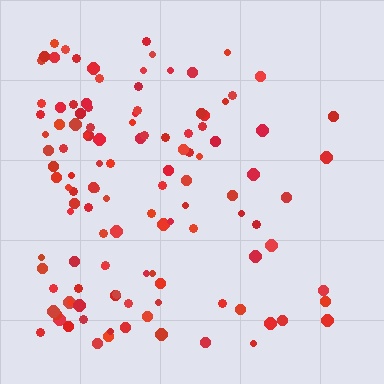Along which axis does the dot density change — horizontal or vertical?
Horizontal.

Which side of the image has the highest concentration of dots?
The left.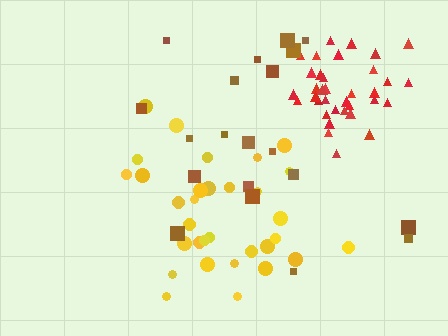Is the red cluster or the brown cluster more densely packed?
Red.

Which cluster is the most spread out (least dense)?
Brown.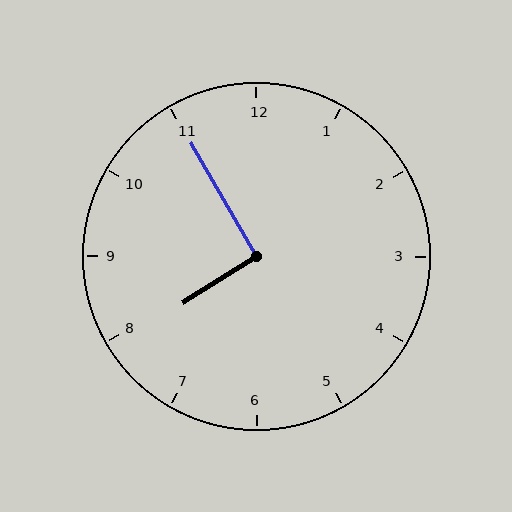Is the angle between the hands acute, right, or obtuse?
It is right.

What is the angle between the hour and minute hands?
Approximately 92 degrees.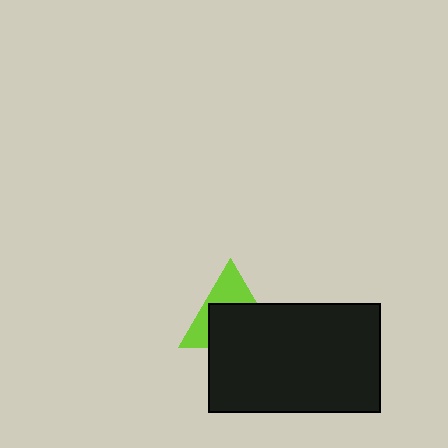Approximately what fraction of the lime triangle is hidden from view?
Roughly 58% of the lime triangle is hidden behind the black rectangle.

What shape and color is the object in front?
The object in front is a black rectangle.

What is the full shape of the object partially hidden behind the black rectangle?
The partially hidden object is a lime triangle.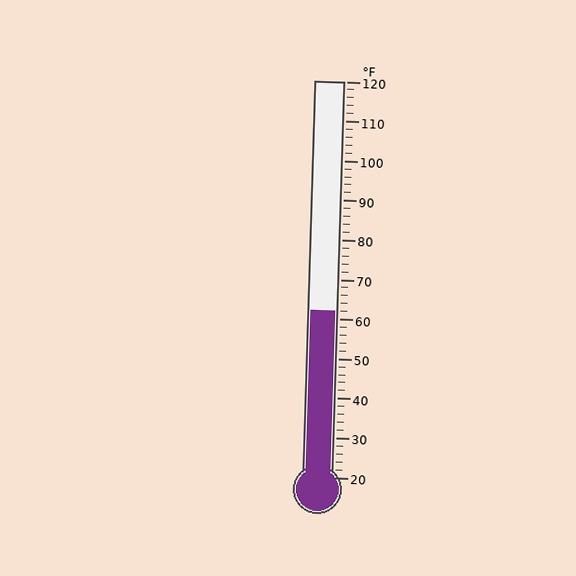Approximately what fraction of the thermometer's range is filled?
The thermometer is filled to approximately 40% of its range.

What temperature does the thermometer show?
The thermometer shows approximately 62°F.